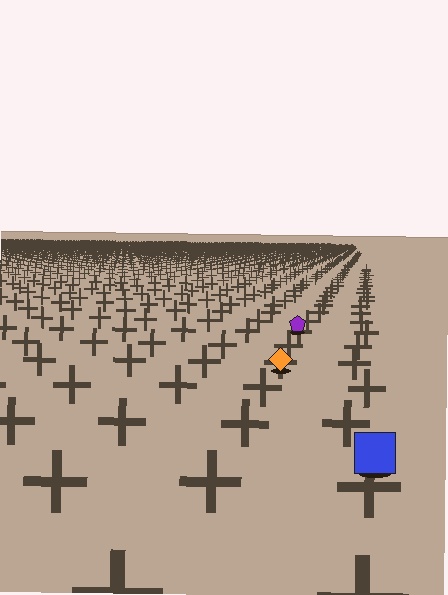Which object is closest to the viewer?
The blue square is closest. The texture marks near it are larger and more spread out.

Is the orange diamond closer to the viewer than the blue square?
No. The blue square is closer — you can tell from the texture gradient: the ground texture is coarser near it.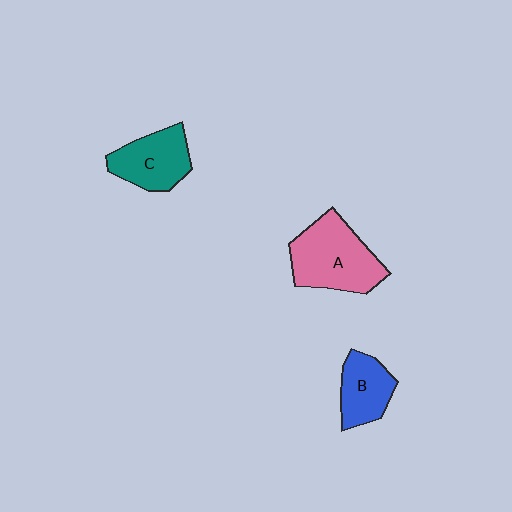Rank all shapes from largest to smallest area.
From largest to smallest: A (pink), C (teal), B (blue).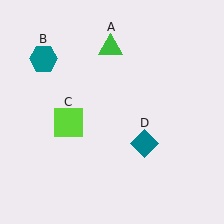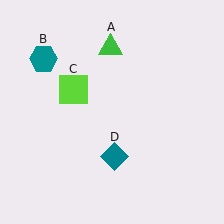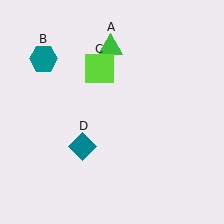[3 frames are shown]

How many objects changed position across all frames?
2 objects changed position: lime square (object C), teal diamond (object D).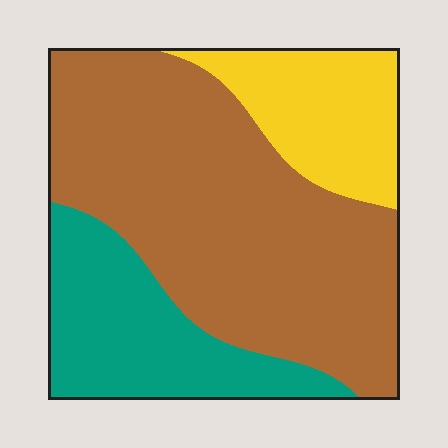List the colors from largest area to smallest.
From largest to smallest: brown, teal, yellow.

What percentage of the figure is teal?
Teal covers 24% of the figure.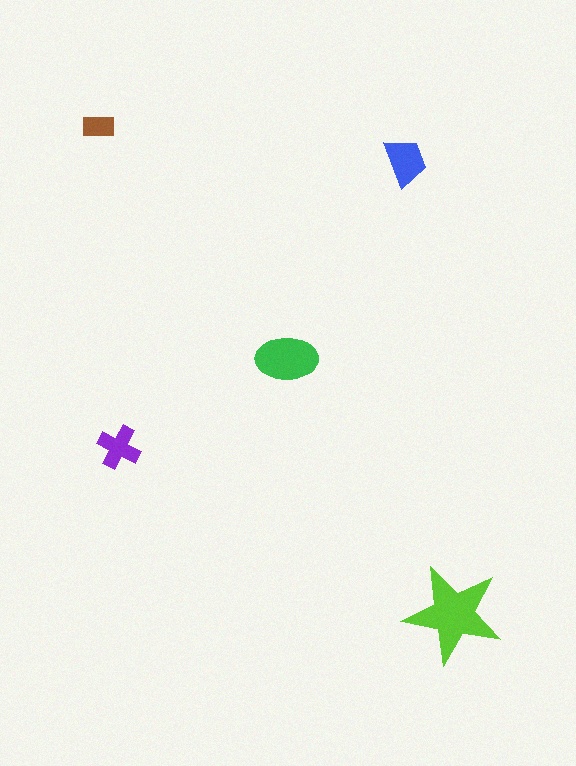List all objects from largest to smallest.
The lime star, the green ellipse, the blue trapezoid, the purple cross, the brown rectangle.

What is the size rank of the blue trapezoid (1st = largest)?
3rd.